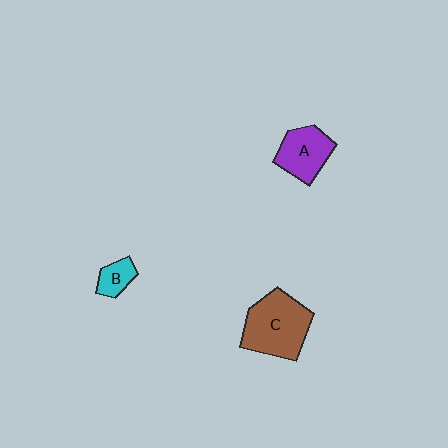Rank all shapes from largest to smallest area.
From largest to smallest: C (brown), A (purple), B (cyan).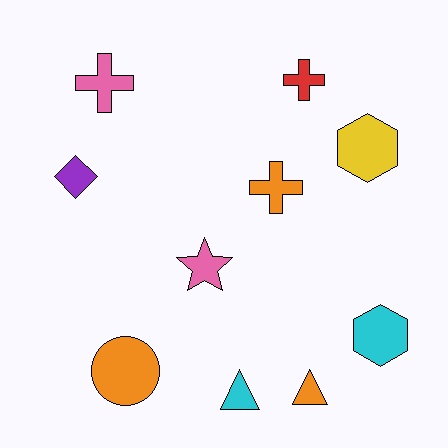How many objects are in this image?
There are 10 objects.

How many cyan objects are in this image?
There are 2 cyan objects.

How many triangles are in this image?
There are 2 triangles.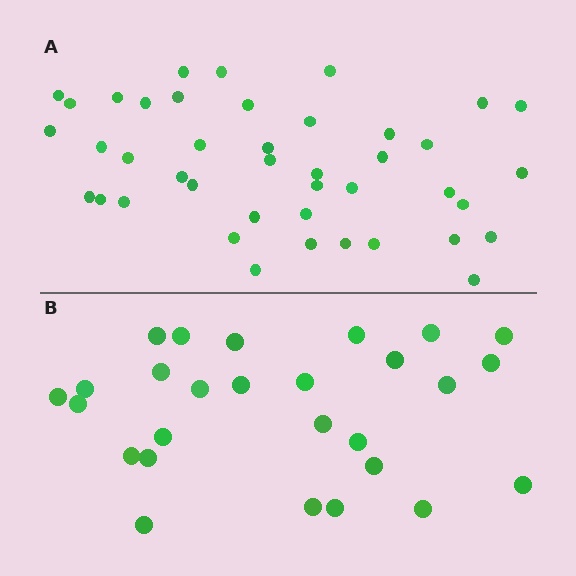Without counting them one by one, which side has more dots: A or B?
Region A (the top region) has more dots.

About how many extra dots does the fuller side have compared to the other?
Region A has approximately 15 more dots than region B.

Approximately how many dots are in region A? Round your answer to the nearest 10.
About 40 dots. (The exact count is 42, which rounds to 40.)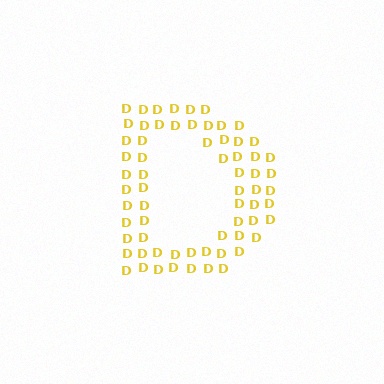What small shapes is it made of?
It is made of small letter D's.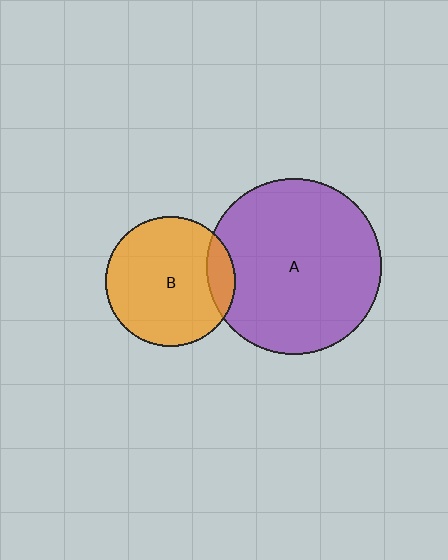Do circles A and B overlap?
Yes.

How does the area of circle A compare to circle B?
Approximately 1.8 times.